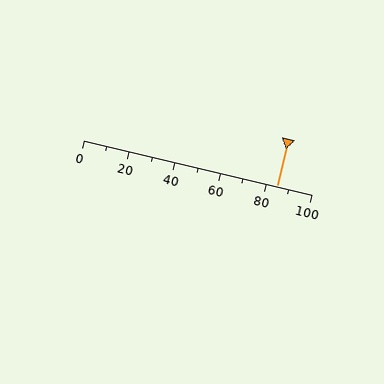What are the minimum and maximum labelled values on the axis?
The axis runs from 0 to 100.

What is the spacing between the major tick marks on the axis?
The major ticks are spaced 20 apart.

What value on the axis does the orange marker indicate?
The marker indicates approximately 85.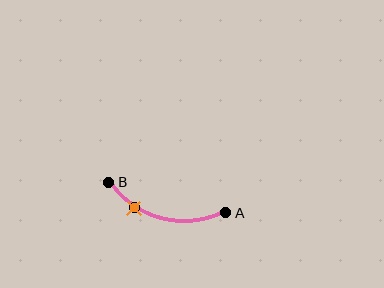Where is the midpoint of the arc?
The arc midpoint is the point on the curve farthest from the straight line joining A and B. It sits below that line.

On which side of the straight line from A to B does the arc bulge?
The arc bulges below the straight line connecting A and B.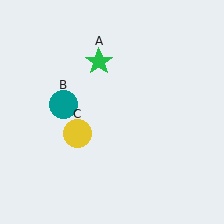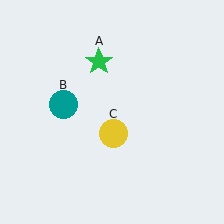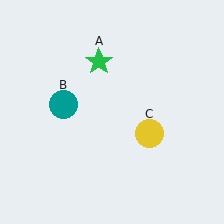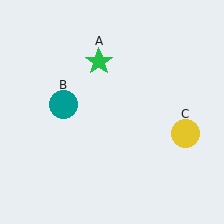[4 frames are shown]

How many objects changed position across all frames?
1 object changed position: yellow circle (object C).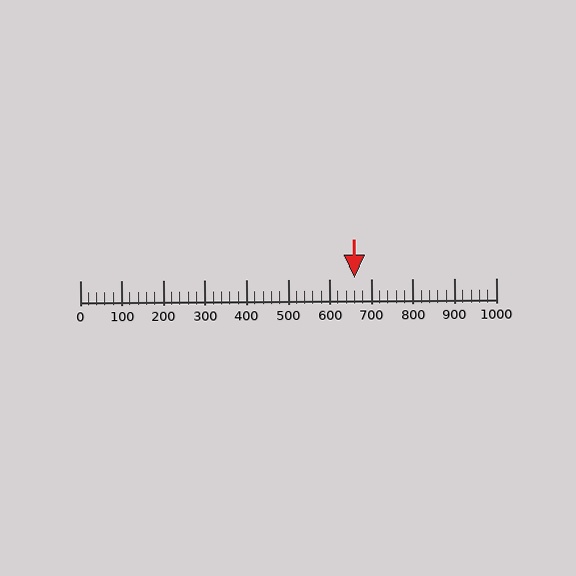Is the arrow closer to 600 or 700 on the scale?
The arrow is closer to 700.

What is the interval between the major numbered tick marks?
The major tick marks are spaced 100 units apart.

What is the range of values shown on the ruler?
The ruler shows values from 0 to 1000.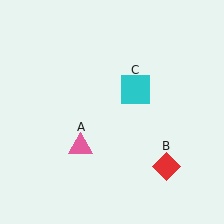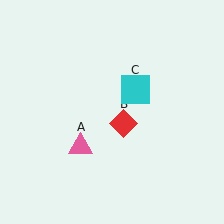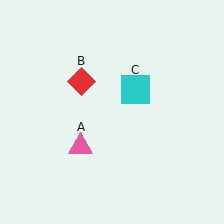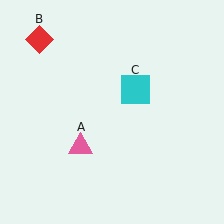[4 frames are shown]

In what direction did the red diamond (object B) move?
The red diamond (object B) moved up and to the left.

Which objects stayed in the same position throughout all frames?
Pink triangle (object A) and cyan square (object C) remained stationary.